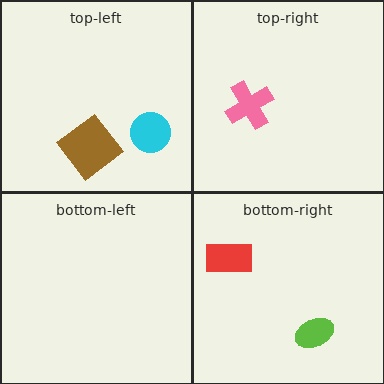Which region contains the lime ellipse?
The bottom-right region.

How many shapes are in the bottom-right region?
2.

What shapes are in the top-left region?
The cyan circle, the brown diamond.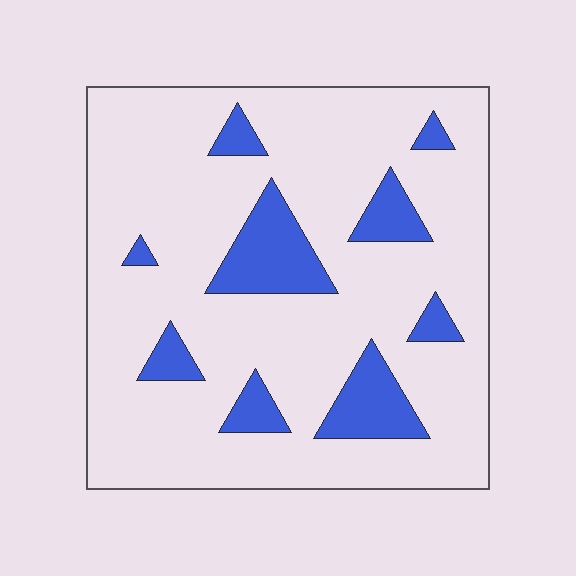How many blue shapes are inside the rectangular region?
9.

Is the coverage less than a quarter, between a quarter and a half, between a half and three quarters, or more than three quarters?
Less than a quarter.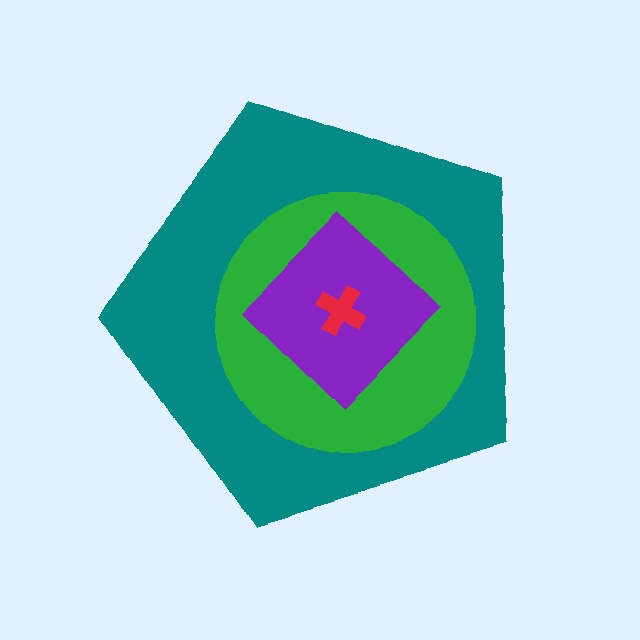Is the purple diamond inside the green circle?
Yes.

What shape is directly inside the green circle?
The purple diamond.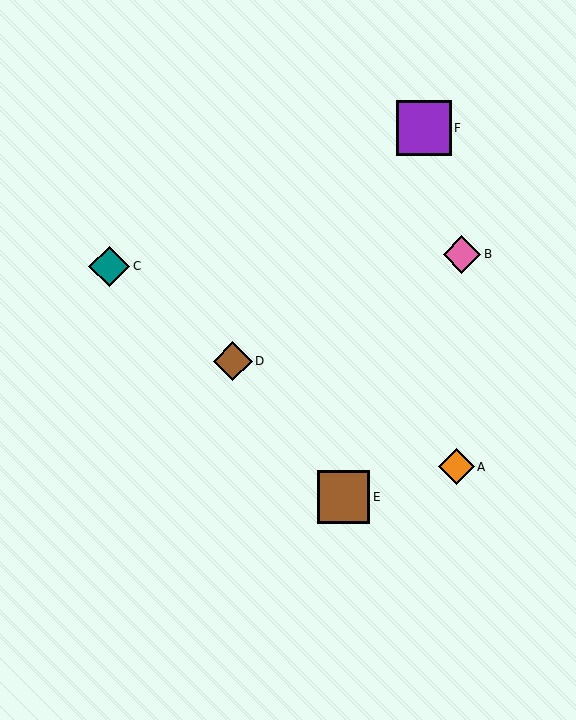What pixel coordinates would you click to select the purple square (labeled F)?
Click at (424, 128) to select the purple square F.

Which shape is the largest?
The purple square (labeled F) is the largest.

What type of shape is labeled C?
Shape C is a teal diamond.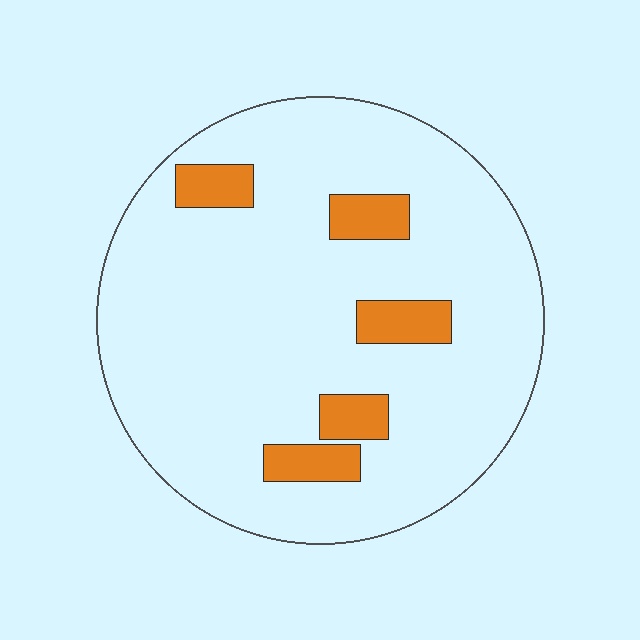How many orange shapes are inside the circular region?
5.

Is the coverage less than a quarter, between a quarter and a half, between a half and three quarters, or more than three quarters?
Less than a quarter.